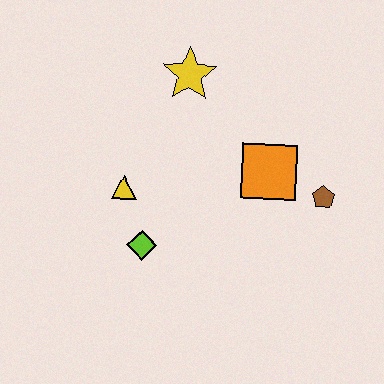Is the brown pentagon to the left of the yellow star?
No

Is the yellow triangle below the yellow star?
Yes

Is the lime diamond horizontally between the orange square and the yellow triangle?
Yes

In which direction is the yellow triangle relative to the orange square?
The yellow triangle is to the left of the orange square.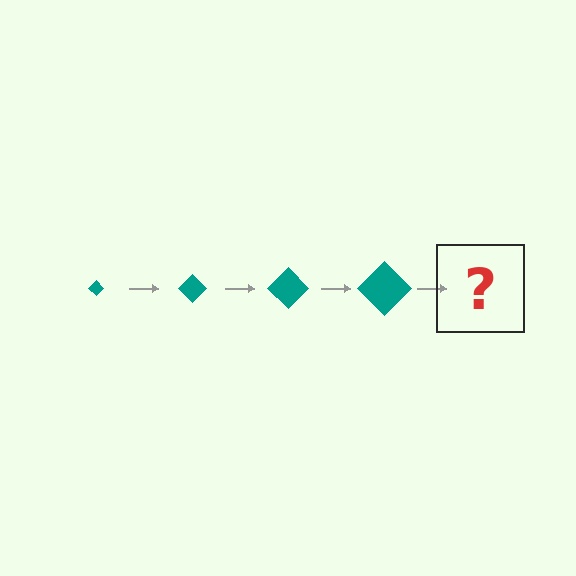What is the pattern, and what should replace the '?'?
The pattern is that the diamond gets progressively larger each step. The '?' should be a teal diamond, larger than the previous one.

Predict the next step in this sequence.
The next step is a teal diamond, larger than the previous one.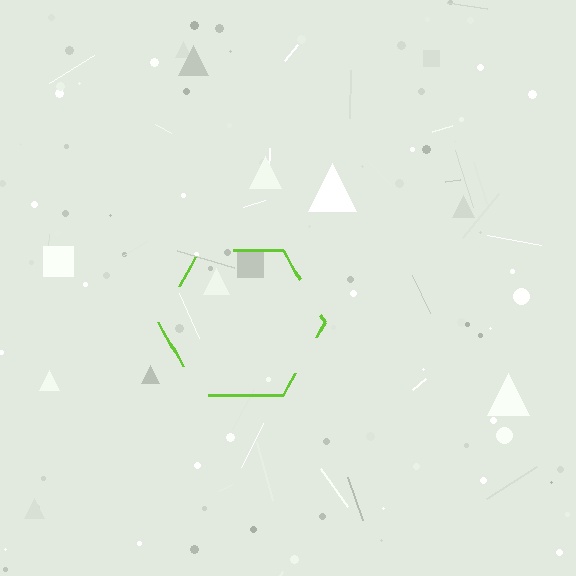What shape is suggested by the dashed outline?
The dashed outline suggests a hexagon.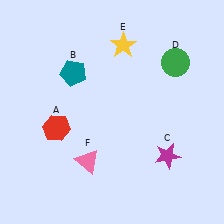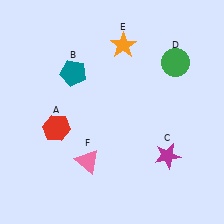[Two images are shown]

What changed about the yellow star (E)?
In Image 1, E is yellow. In Image 2, it changed to orange.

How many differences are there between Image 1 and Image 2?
There is 1 difference between the two images.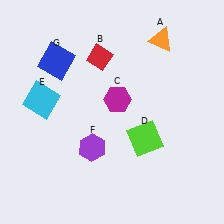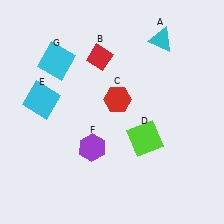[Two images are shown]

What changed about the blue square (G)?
In Image 1, G is blue. In Image 2, it changed to cyan.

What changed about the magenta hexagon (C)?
In Image 1, C is magenta. In Image 2, it changed to red.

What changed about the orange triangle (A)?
In Image 1, A is orange. In Image 2, it changed to cyan.